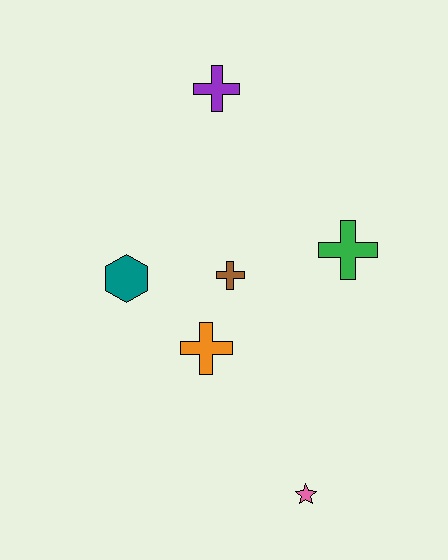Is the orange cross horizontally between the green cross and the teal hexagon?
Yes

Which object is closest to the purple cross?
The brown cross is closest to the purple cross.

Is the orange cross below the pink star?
No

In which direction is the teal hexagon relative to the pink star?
The teal hexagon is above the pink star.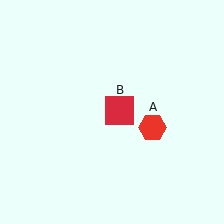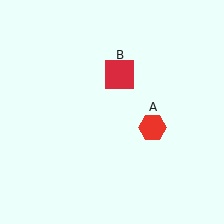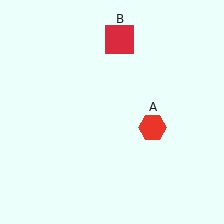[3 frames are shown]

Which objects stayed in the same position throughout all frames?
Red hexagon (object A) remained stationary.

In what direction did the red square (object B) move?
The red square (object B) moved up.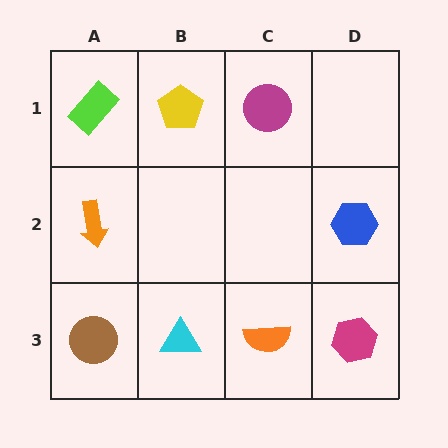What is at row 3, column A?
A brown circle.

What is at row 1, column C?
A magenta circle.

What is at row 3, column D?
A magenta hexagon.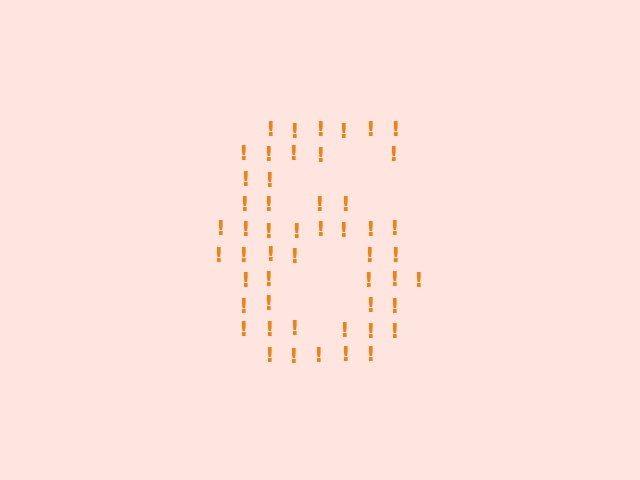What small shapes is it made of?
It is made of small exclamation marks.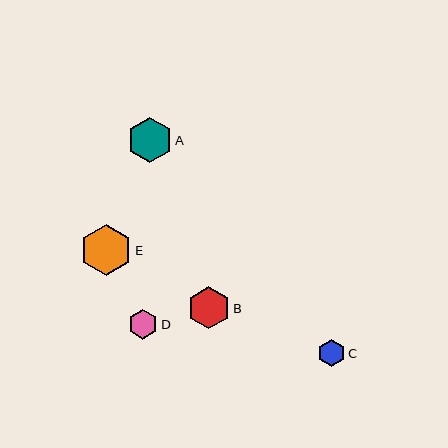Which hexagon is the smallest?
Hexagon C is the smallest with a size of approximately 27 pixels.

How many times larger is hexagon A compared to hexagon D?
Hexagon A is approximately 1.5 times the size of hexagon D.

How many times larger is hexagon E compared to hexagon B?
Hexagon E is approximately 1.2 times the size of hexagon B.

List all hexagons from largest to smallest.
From largest to smallest: E, A, B, D, C.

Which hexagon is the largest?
Hexagon E is the largest with a size of approximately 51 pixels.